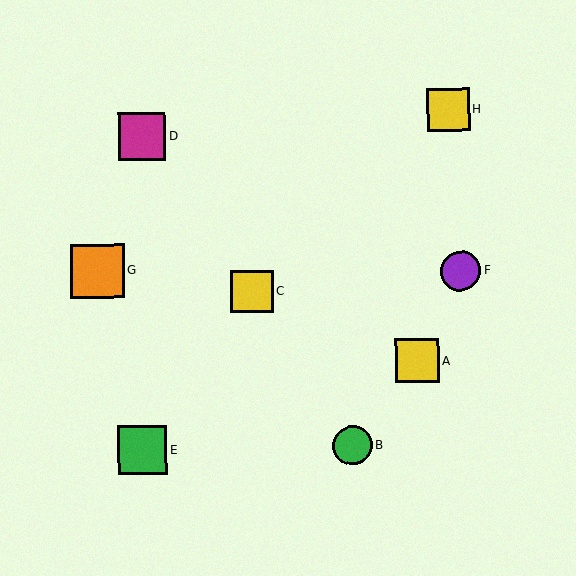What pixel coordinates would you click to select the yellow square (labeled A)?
Click at (417, 361) to select the yellow square A.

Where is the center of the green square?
The center of the green square is at (142, 450).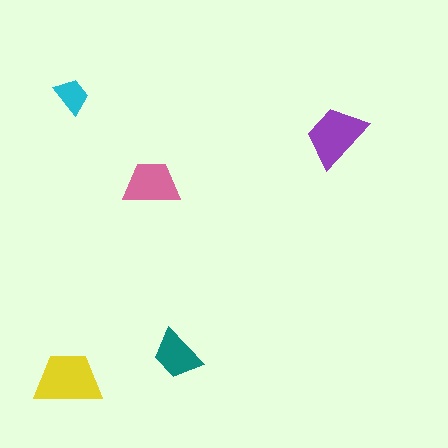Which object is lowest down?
The yellow trapezoid is bottommost.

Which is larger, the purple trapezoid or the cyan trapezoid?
The purple one.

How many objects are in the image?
There are 5 objects in the image.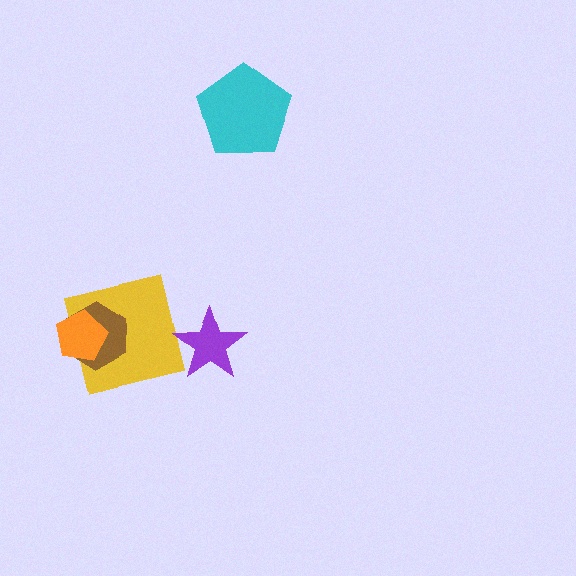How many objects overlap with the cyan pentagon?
0 objects overlap with the cyan pentagon.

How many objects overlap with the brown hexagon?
2 objects overlap with the brown hexagon.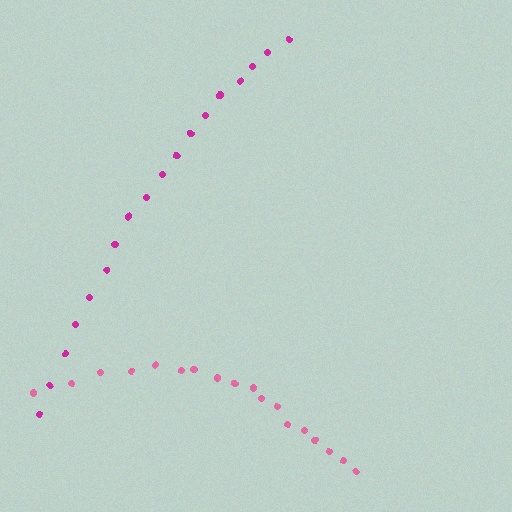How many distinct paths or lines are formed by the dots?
There are 2 distinct paths.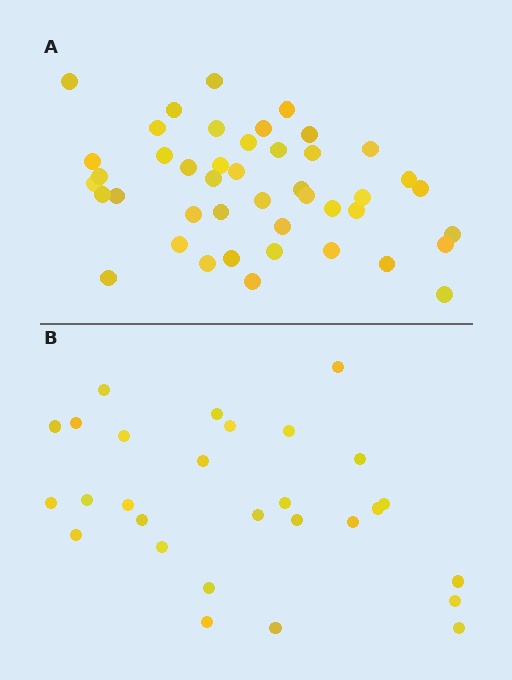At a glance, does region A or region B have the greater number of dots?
Region A (the top region) has more dots.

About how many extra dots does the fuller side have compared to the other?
Region A has approximately 15 more dots than region B.